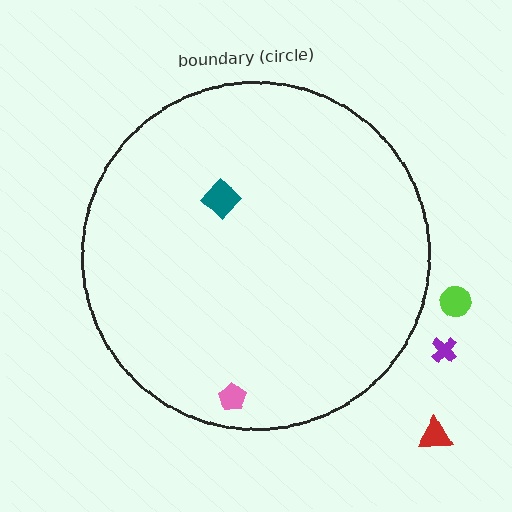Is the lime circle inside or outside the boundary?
Outside.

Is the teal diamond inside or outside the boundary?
Inside.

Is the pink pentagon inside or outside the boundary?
Inside.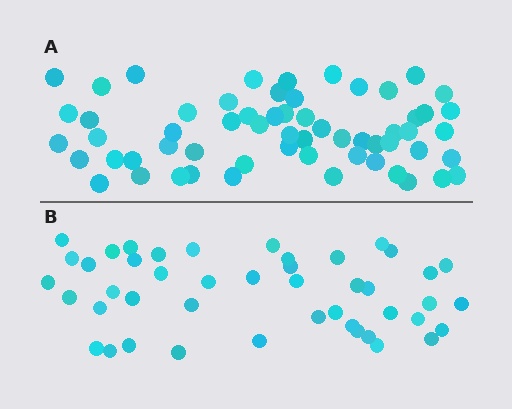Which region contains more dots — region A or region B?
Region A (the top region) has more dots.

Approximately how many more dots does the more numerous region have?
Region A has approximately 15 more dots than region B.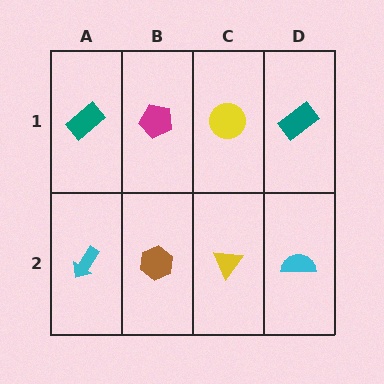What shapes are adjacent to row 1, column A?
A cyan arrow (row 2, column A), a magenta pentagon (row 1, column B).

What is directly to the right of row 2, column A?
A brown hexagon.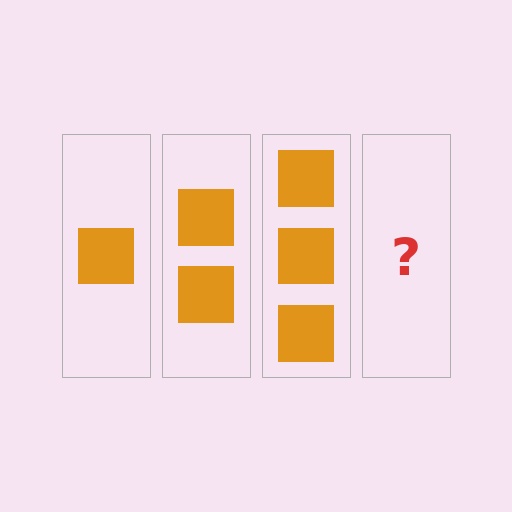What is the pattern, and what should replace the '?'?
The pattern is that each step adds one more square. The '?' should be 4 squares.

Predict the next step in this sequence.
The next step is 4 squares.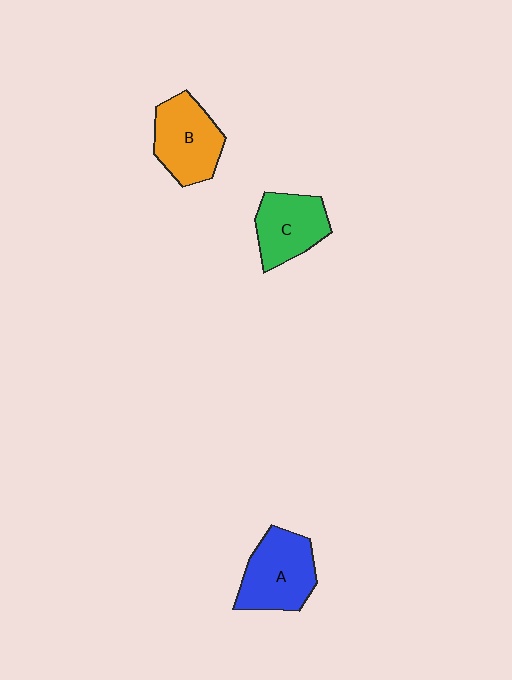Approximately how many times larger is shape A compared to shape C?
Approximately 1.2 times.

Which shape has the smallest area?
Shape C (green).